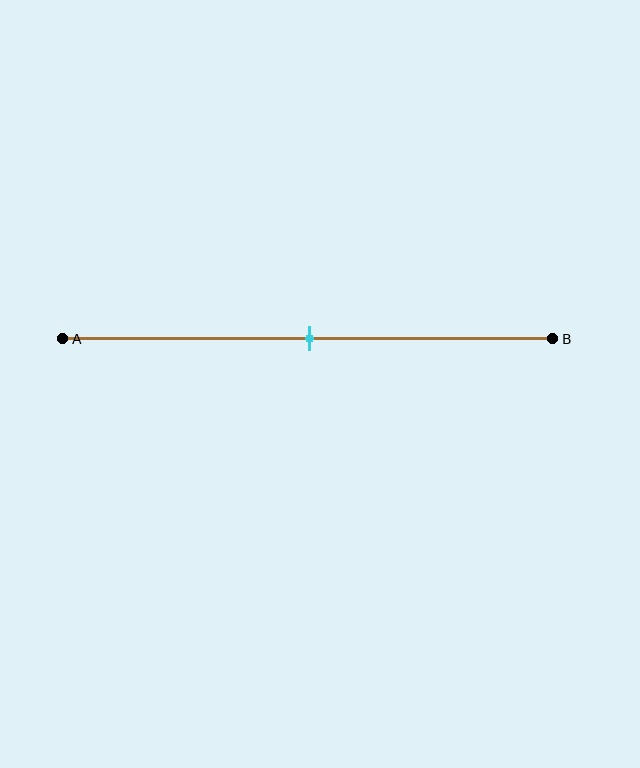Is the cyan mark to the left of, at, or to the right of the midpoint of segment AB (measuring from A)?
The cyan mark is approximately at the midpoint of segment AB.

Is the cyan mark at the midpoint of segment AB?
Yes, the mark is approximately at the midpoint.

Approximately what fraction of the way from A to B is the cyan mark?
The cyan mark is approximately 50% of the way from A to B.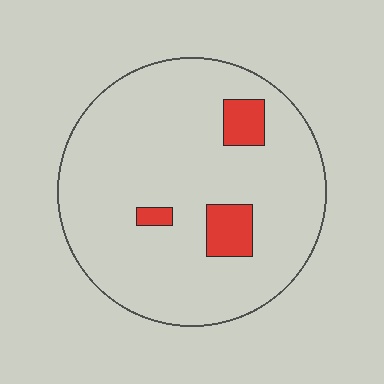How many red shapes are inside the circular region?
3.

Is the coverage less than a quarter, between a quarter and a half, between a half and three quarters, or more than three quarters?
Less than a quarter.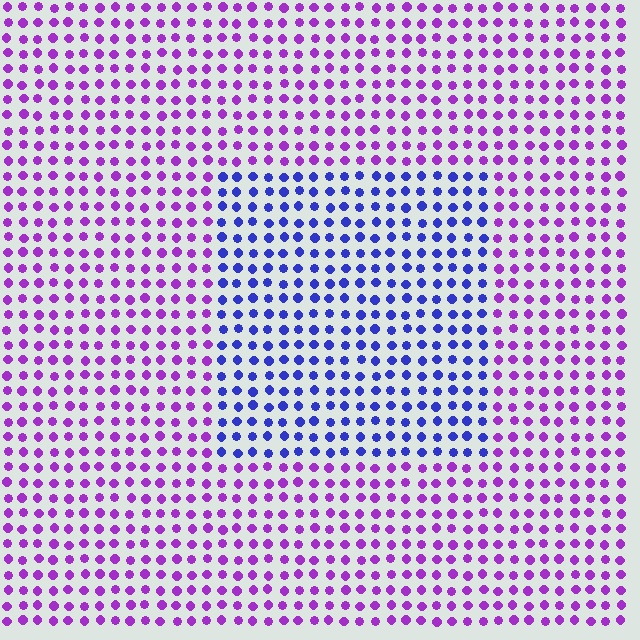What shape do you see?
I see a rectangle.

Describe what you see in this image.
The image is filled with small purple elements in a uniform arrangement. A rectangle-shaped region is visible where the elements are tinted to a slightly different hue, forming a subtle color boundary.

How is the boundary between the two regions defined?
The boundary is defined purely by a slight shift in hue (about 48 degrees). Spacing, size, and orientation are identical on both sides.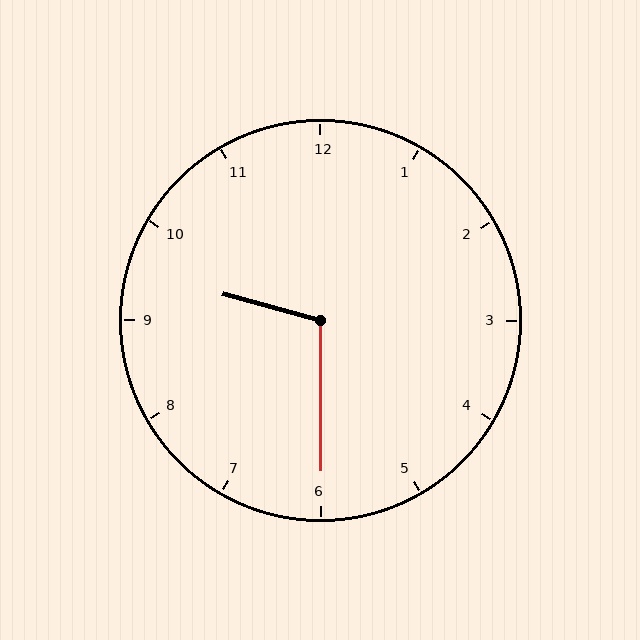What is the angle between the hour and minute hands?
Approximately 105 degrees.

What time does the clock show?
9:30.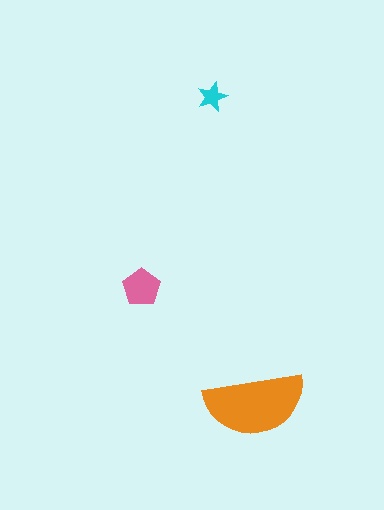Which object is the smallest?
The cyan star.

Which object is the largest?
The orange semicircle.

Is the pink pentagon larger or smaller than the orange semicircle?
Smaller.